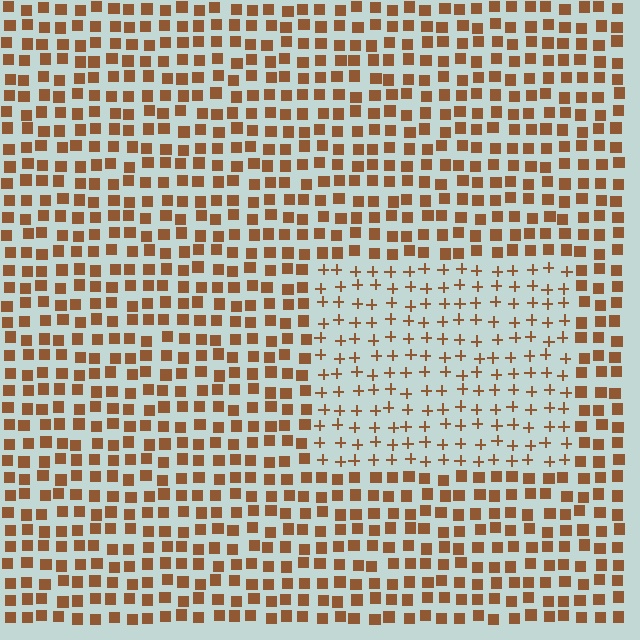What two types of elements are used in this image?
The image uses plus signs inside the rectangle region and squares outside it.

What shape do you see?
I see a rectangle.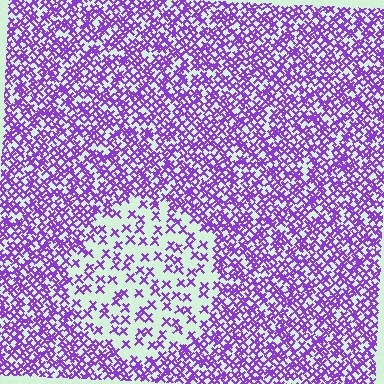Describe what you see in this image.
The image contains small purple elements arranged at two different densities. A circle-shaped region is visible where the elements are less densely packed than the surrounding area.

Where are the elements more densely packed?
The elements are more densely packed outside the circle boundary.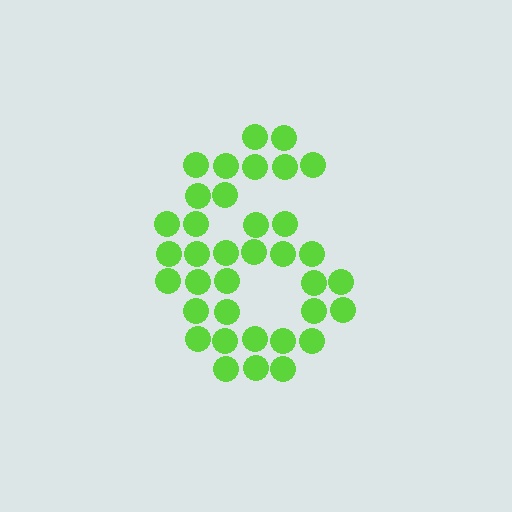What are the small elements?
The small elements are circles.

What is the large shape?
The large shape is the digit 6.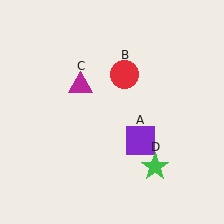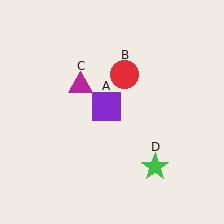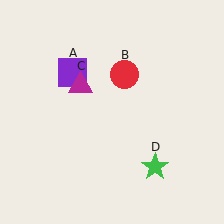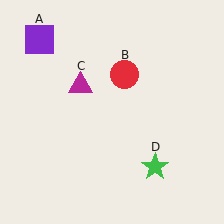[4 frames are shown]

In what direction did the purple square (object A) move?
The purple square (object A) moved up and to the left.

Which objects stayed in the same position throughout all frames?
Red circle (object B) and magenta triangle (object C) and green star (object D) remained stationary.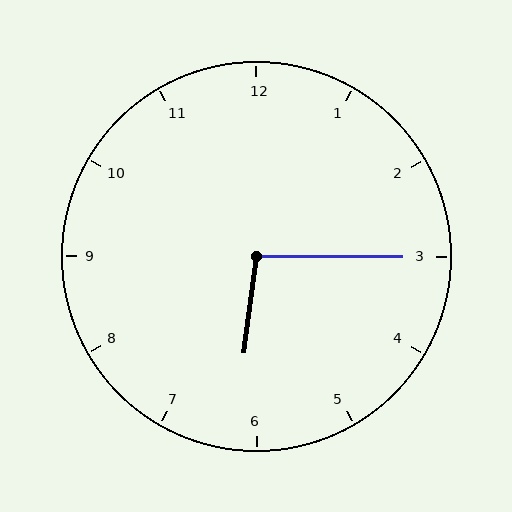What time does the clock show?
6:15.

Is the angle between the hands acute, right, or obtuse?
It is obtuse.